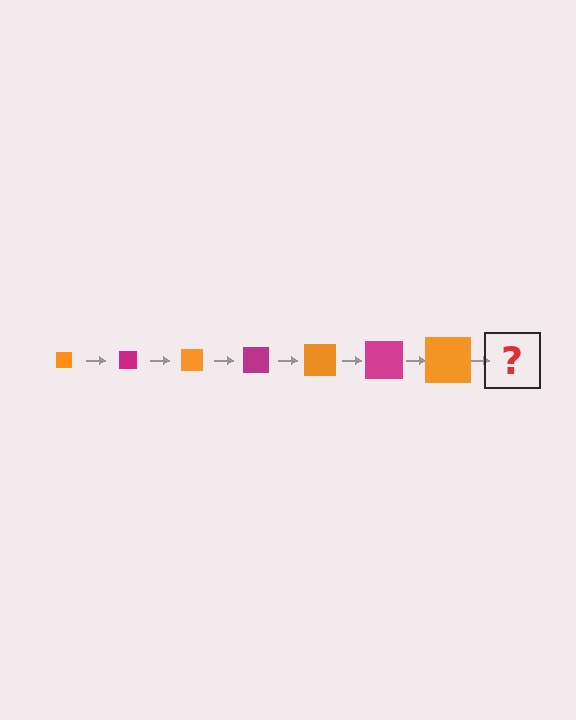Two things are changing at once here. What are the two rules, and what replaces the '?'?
The two rules are that the square grows larger each step and the color cycles through orange and magenta. The '?' should be a magenta square, larger than the previous one.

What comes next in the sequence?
The next element should be a magenta square, larger than the previous one.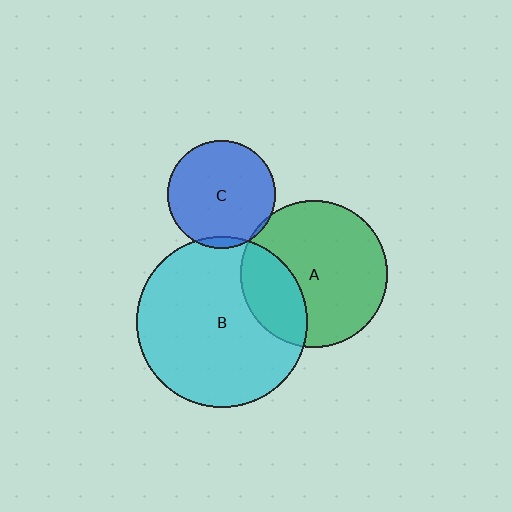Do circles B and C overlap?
Yes.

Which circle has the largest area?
Circle B (cyan).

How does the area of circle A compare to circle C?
Approximately 1.8 times.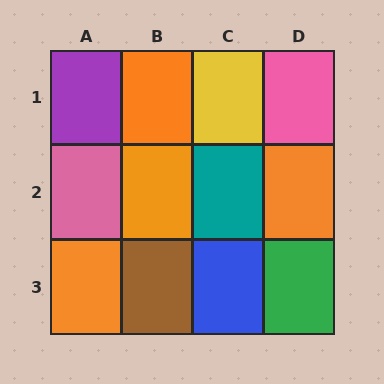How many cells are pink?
2 cells are pink.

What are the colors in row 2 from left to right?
Pink, orange, teal, orange.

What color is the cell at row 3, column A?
Orange.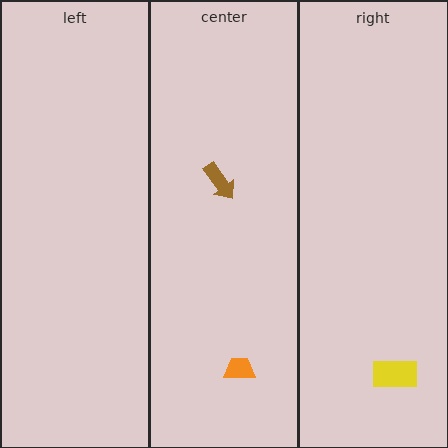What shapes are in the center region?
The brown arrow, the orange trapezoid.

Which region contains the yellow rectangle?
The right region.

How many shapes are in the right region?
1.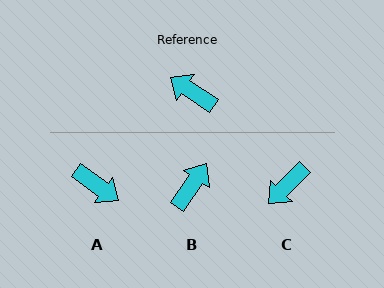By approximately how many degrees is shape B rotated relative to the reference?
Approximately 91 degrees clockwise.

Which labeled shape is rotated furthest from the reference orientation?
A, about 177 degrees away.